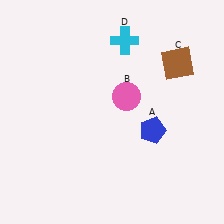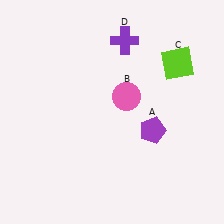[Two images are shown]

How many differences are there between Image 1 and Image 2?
There are 3 differences between the two images.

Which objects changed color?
A changed from blue to purple. C changed from brown to lime. D changed from cyan to purple.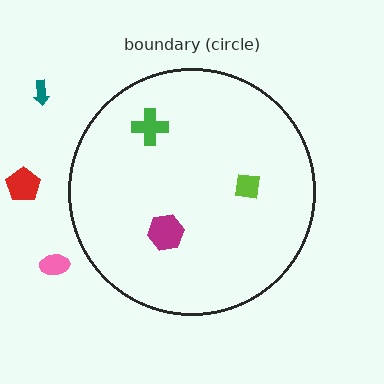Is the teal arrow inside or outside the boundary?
Outside.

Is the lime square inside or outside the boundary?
Inside.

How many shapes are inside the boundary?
3 inside, 3 outside.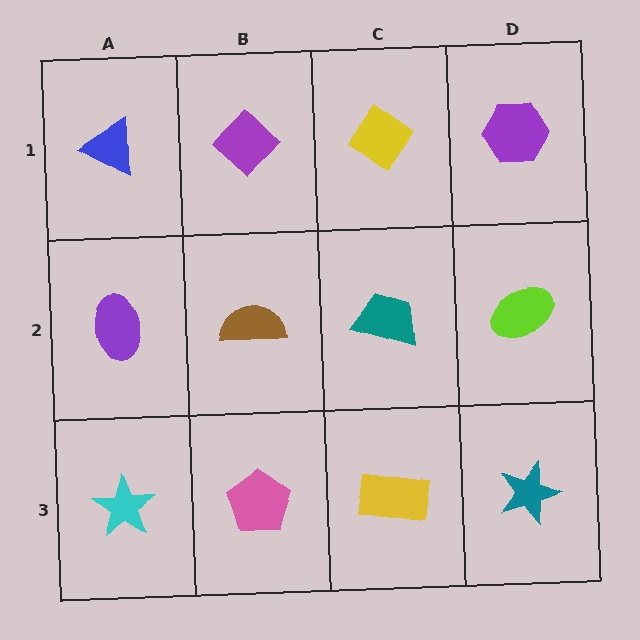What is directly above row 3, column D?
A lime ellipse.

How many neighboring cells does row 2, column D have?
3.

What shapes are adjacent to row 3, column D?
A lime ellipse (row 2, column D), a yellow rectangle (row 3, column C).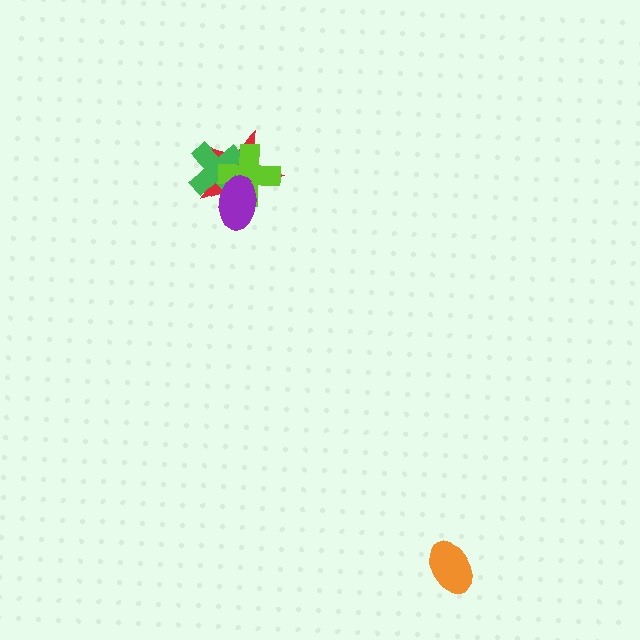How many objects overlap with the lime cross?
3 objects overlap with the lime cross.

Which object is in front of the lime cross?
The purple ellipse is in front of the lime cross.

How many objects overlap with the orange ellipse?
0 objects overlap with the orange ellipse.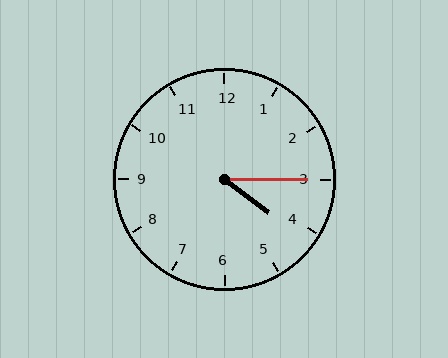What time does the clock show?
4:15.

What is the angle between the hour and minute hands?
Approximately 38 degrees.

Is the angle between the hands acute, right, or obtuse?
It is acute.